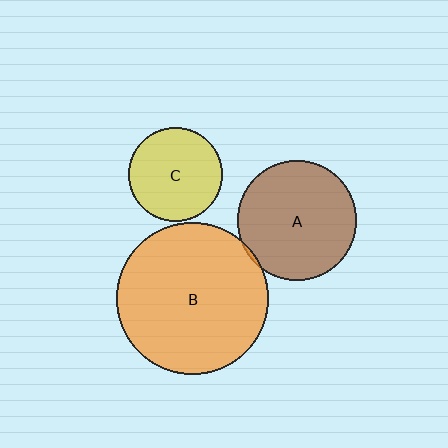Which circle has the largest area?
Circle B (orange).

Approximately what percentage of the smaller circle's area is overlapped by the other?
Approximately 5%.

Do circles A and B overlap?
Yes.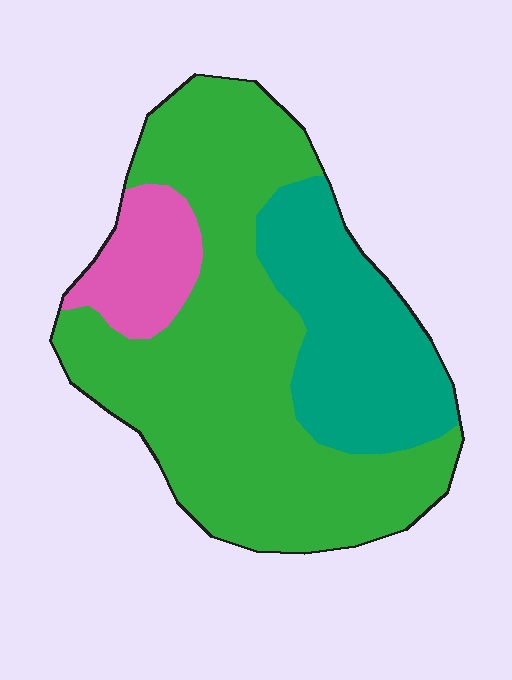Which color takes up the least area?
Pink, at roughly 10%.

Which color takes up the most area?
Green, at roughly 65%.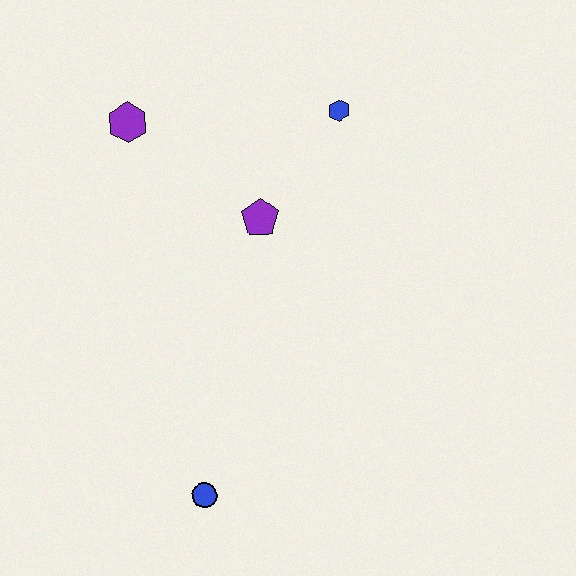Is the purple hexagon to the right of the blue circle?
No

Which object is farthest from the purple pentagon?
The blue circle is farthest from the purple pentagon.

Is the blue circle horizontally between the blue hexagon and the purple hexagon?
Yes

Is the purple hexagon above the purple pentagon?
Yes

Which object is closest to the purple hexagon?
The purple pentagon is closest to the purple hexagon.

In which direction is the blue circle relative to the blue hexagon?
The blue circle is below the blue hexagon.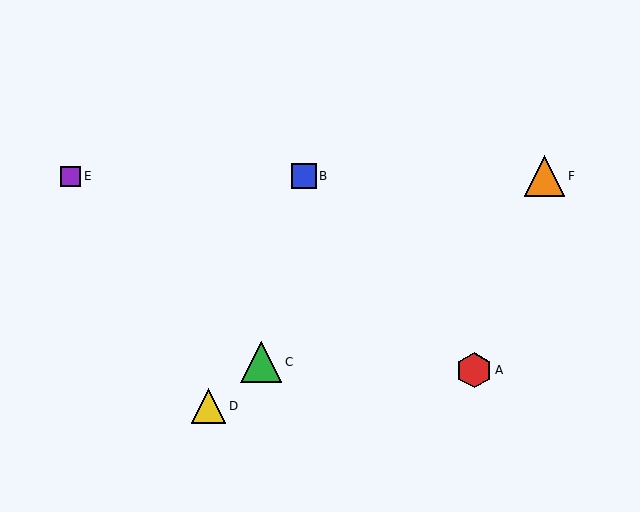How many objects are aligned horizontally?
3 objects (B, E, F) are aligned horizontally.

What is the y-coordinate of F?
Object F is at y≈176.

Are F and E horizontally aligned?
Yes, both are at y≈176.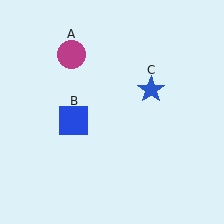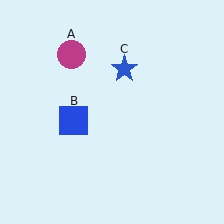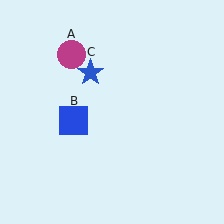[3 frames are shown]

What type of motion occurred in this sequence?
The blue star (object C) rotated counterclockwise around the center of the scene.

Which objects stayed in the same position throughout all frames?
Magenta circle (object A) and blue square (object B) remained stationary.